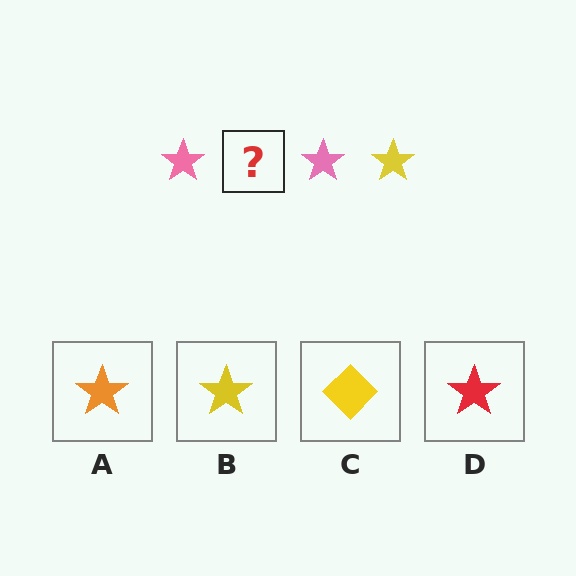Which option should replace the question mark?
Option B.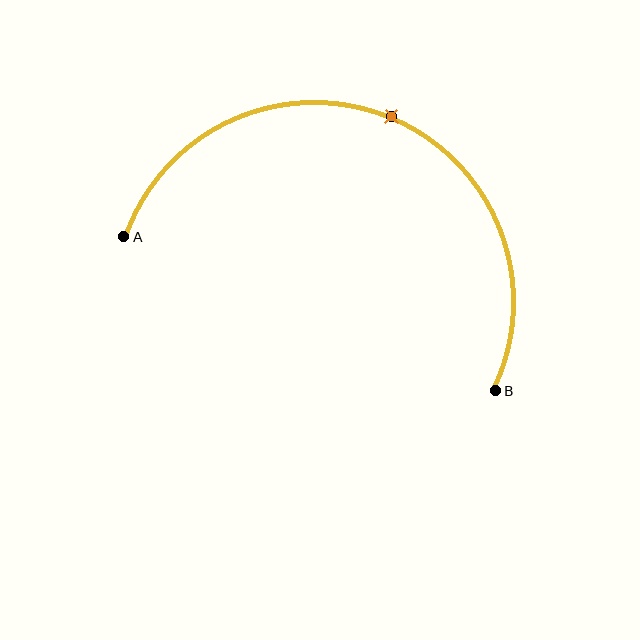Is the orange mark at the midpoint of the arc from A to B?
Yes. The orange mark lies on the arc at equal arc-length from both A and B — it is the arc midpoint.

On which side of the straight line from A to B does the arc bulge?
The arc bulges above the straight line connecting A and B.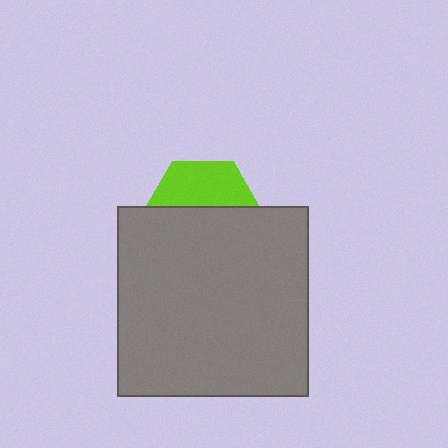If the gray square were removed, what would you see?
You would see the complete lime hexagon.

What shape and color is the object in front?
The object in front is a gray square.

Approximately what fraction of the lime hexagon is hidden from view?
Roughly 61% of the lime hexagon is hidden behind the gray square.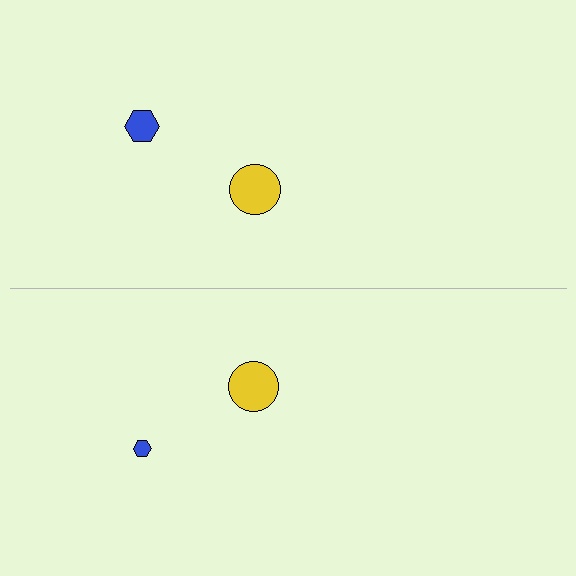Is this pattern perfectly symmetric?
No, the pattern is not perfectly symmetric. The blue hexagon on the bottom side has a different size than its mirror counterpart.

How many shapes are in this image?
There are 4 shapes in this image.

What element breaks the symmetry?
The blue hexagon on the bottom side has a different size than its mirror counterpart.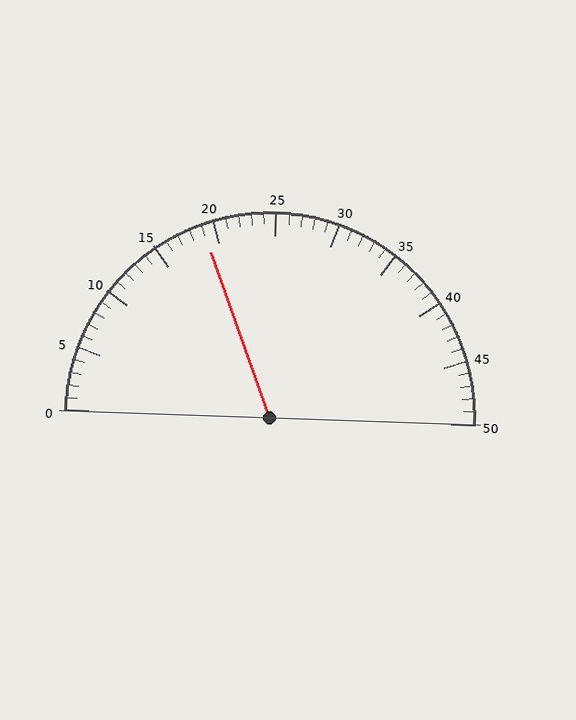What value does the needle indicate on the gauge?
The needle indicates approximately 19.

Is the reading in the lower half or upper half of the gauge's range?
The reading is in the lower half of the range (0 to 50).